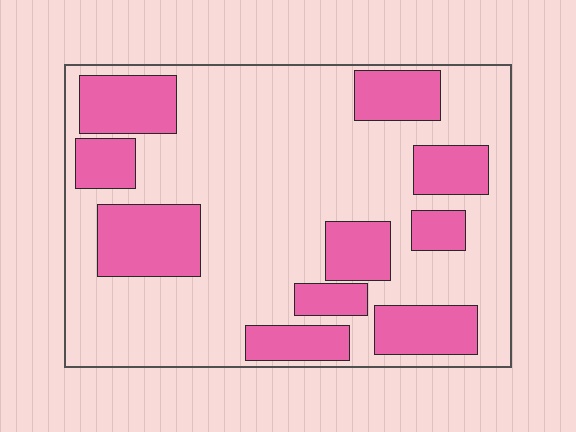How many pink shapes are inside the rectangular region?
10.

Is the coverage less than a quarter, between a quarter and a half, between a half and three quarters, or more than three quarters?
Between a quarter and a half.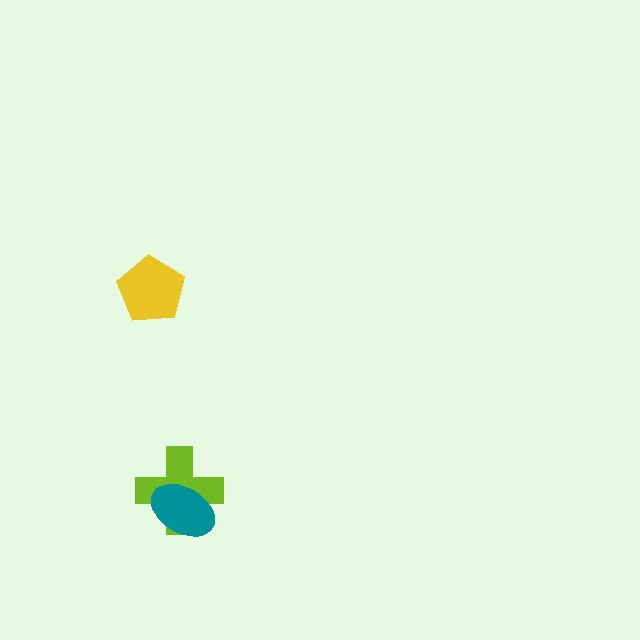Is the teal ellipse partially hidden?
No, no other shape covers it.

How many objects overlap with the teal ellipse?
1 object overlaps with the teal ellipse.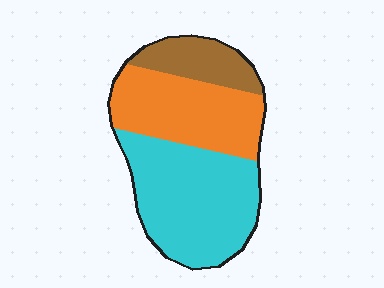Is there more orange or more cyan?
Cyan.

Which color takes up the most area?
Cyan, at roughly 50%.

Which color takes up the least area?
Brown, at roughly 15%.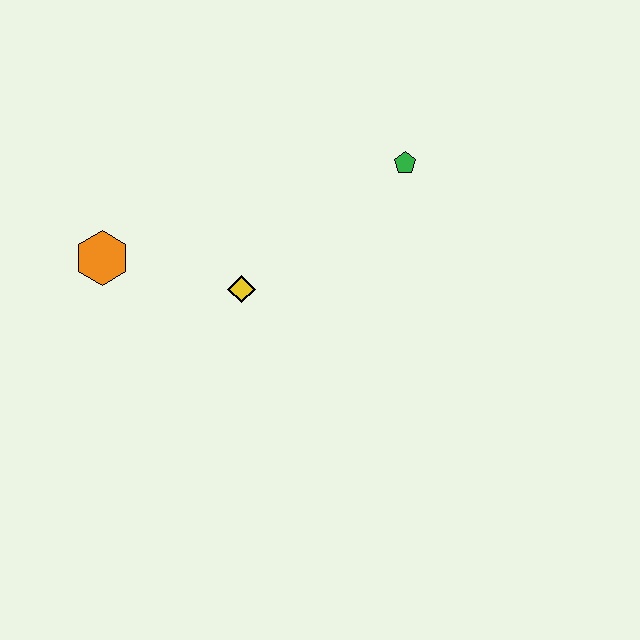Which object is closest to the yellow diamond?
The orange hexagon is closest to the yellow diamond.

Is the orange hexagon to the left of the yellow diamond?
Yes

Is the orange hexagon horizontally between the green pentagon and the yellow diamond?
No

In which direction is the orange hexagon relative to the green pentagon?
The orange hexagon is to the left of the green pentagon.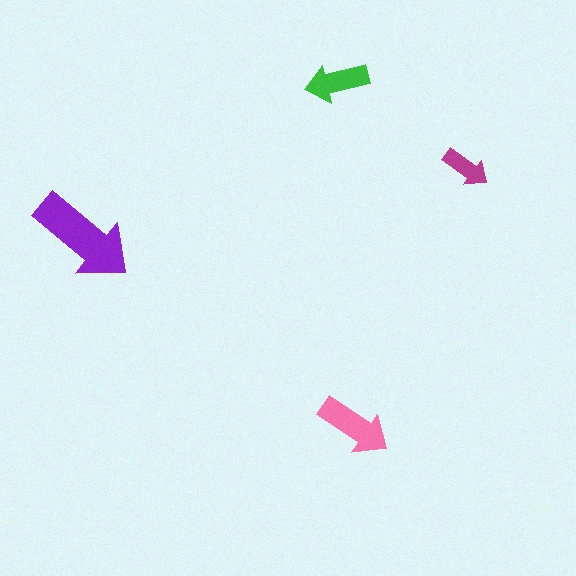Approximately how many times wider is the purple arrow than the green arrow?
About 1.5 times wider.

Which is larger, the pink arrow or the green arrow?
The pink one.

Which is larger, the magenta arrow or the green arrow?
The green one.